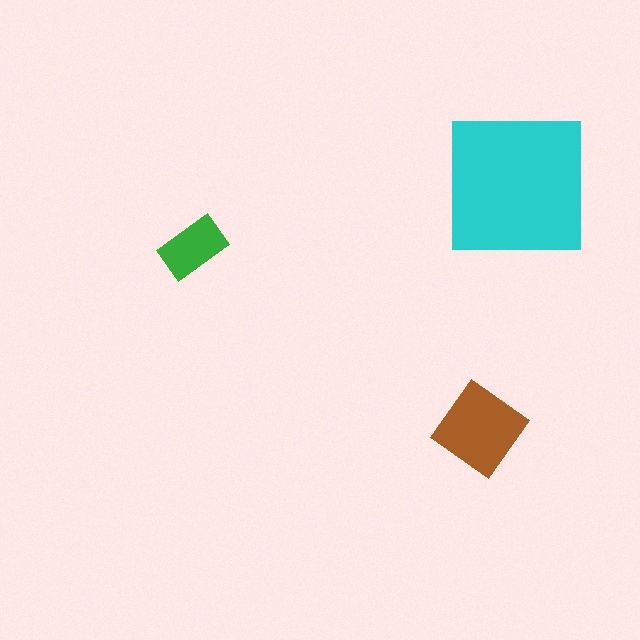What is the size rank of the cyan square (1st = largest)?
1st.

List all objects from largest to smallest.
The cyan square, the brown diamond, the green rectangle.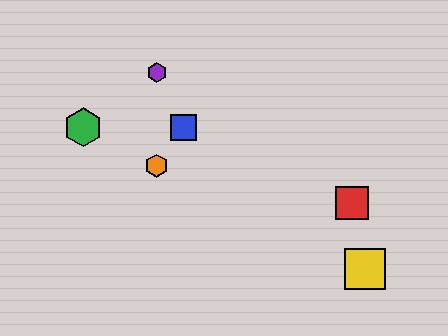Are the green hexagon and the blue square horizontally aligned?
Yes, both are at y≈127.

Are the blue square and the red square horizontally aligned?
No, the blue square is at y≈127 and the red square is at y≈203.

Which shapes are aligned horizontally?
The blue square, the green hexagon are aligned horizontally.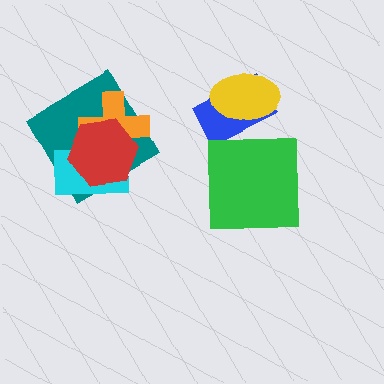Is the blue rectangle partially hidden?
Yes, it is partially covered by another shape.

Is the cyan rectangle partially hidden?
Yes, it is partially covered by another shape.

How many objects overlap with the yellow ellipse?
1 object overlaps with the yellow ellipse.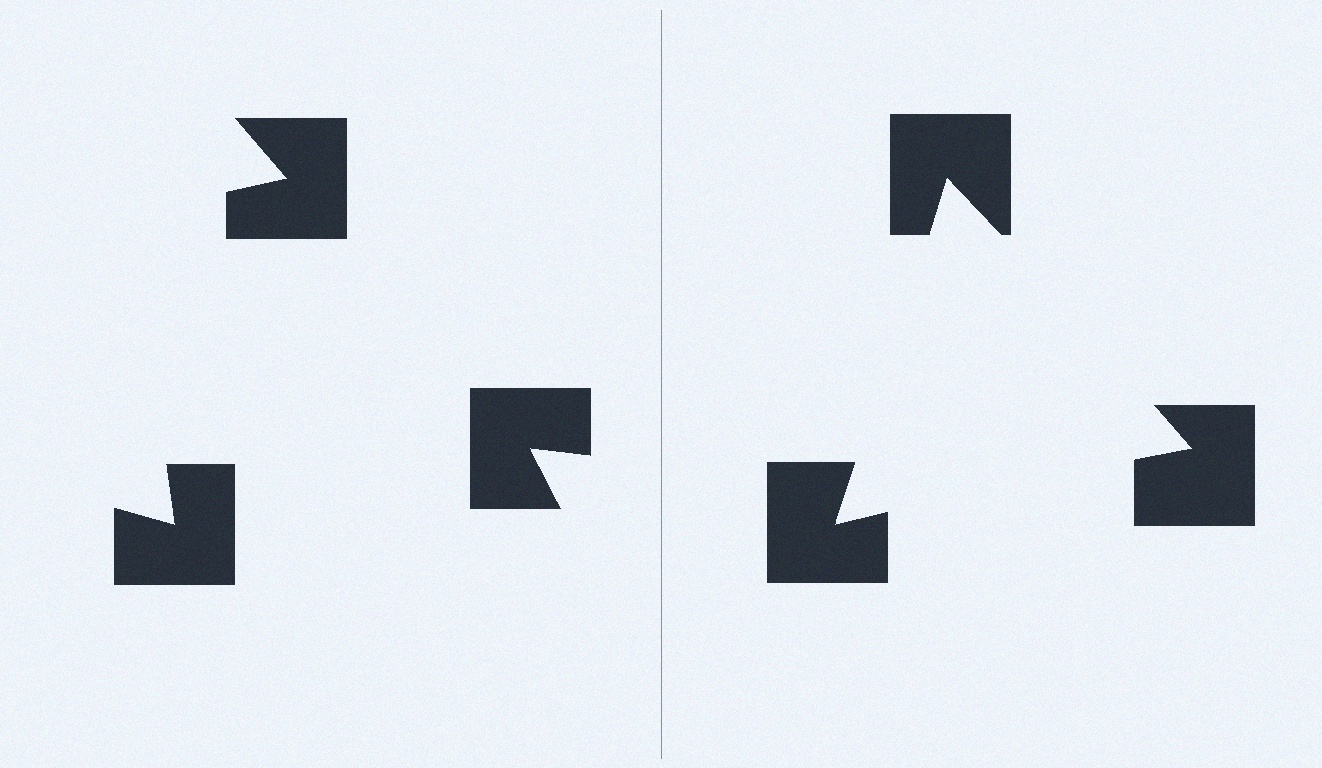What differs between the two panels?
The notched squares are positioned identically on both sides; only the wedge orientations differ. On the right they align to a triangle; on the left they are misaligned.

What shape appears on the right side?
An illusory triangle.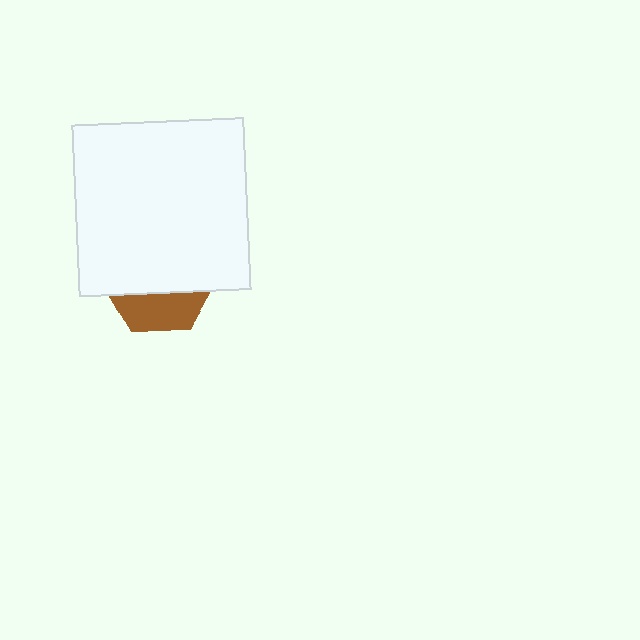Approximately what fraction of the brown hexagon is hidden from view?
Roughly 68% of the brown hexagon is hidden behind the white square.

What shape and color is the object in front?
The object in front is a white square.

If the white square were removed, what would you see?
You would see the complete brown hexagon.